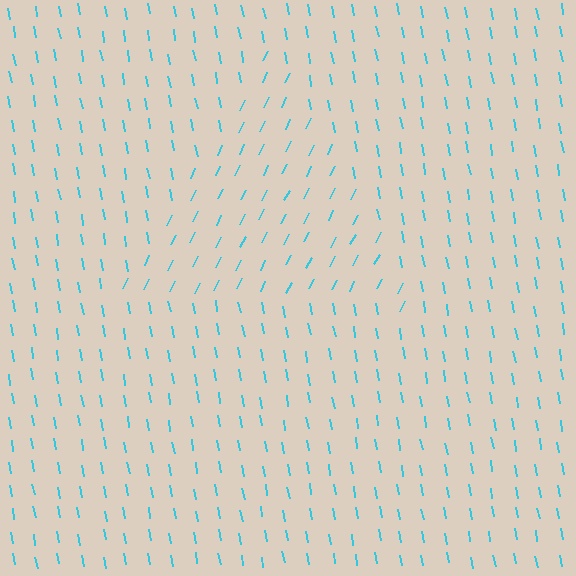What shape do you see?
I see a triangle.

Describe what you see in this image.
The image is filled with small cyan line segments. A triangle region in the image has lines oriented differently from the surrounding lines, creating a visible texture boundary.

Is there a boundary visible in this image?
Yes, there is a texture boundary formed by a change in line orientation.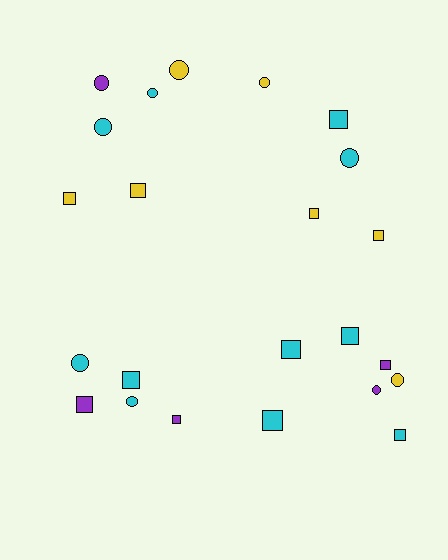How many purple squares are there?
There are 3 purple squares.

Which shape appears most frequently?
Square, with 13 objects.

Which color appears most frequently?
Cyan, with 11 objects.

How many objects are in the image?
There are 23 objects.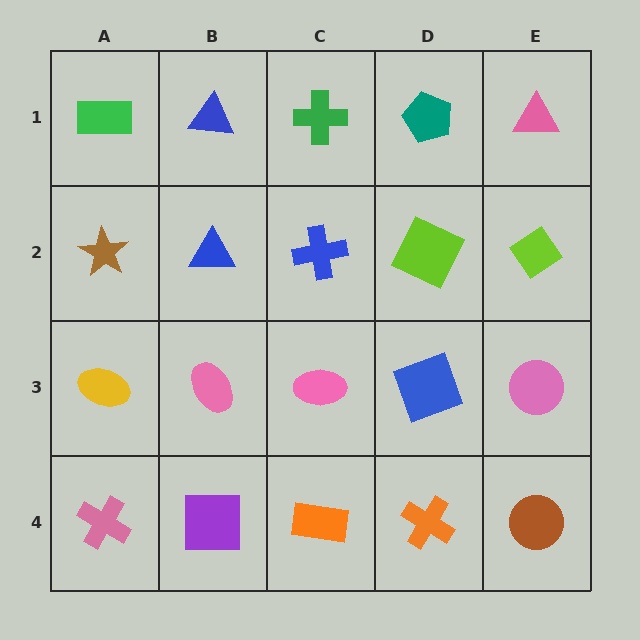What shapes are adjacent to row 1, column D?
A lime square (row 2, column D), a green cross (row 1, column C), a pink triangle (row 1, column E).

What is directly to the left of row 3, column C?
A pink ellipse.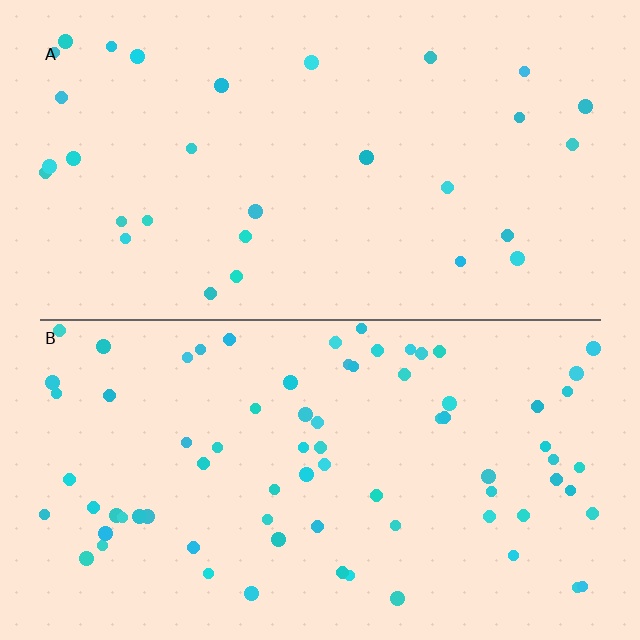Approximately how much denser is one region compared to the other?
Approximately 2.5× — region B over region A.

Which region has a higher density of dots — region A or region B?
B (the bottom).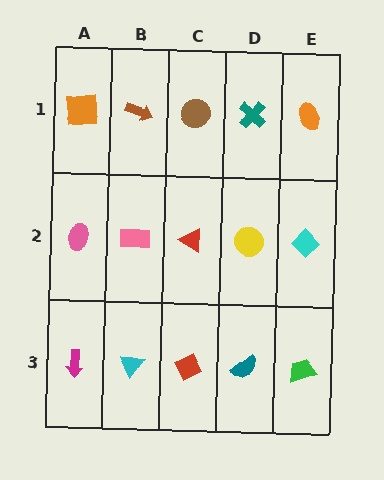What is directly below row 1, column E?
A cyan diamond.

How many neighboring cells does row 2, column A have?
3.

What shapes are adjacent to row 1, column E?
A cyan diamond (row 2, column E), a teal cross (row 1, column D).